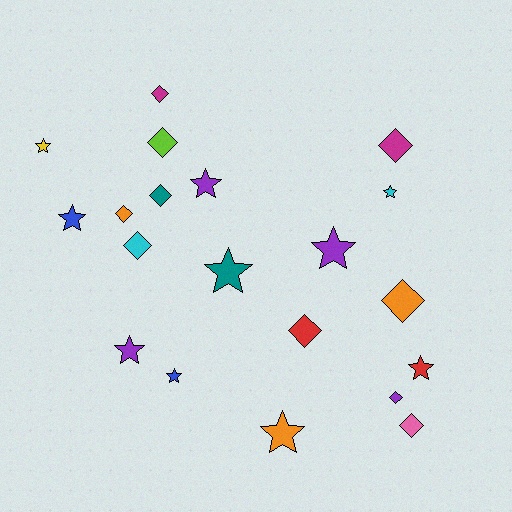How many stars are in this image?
There are 10 stars.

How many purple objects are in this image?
There are 4 purple objects.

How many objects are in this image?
There are 20 objects.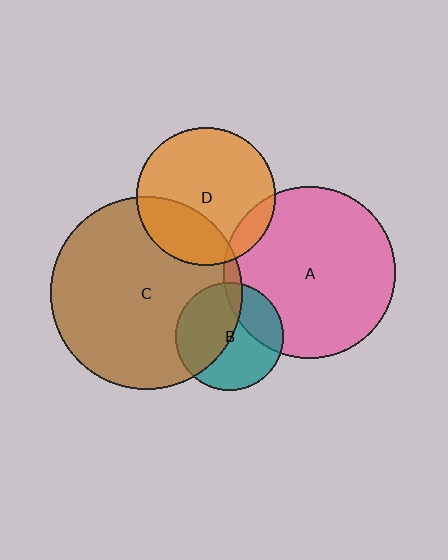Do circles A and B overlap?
Yes.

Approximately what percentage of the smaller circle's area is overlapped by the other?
Approximately 25%.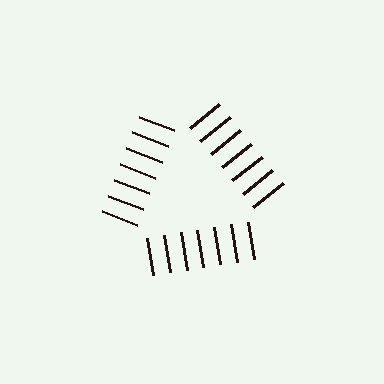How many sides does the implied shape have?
3 sides — the line-ends trace a triangle.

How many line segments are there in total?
21 — 7 along each of the 3 edges.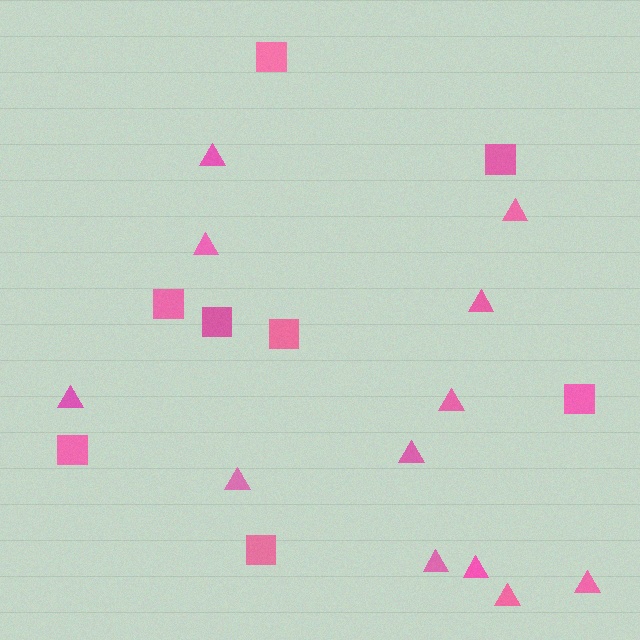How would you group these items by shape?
There are 2 groups: one group of triangles (12) and one group of squares (8).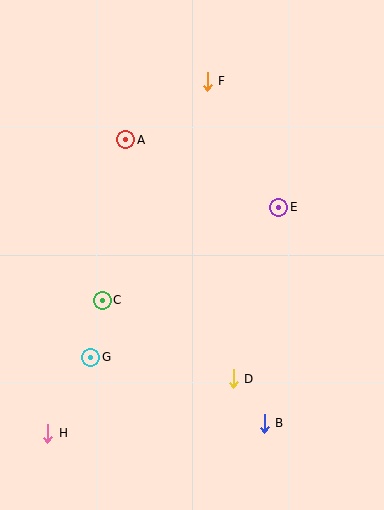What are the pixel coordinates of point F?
Point F is at (207, 81).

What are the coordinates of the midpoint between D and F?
The midpoint between D and F is at (220, 230).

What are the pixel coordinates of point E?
Point E is at (279, 207).